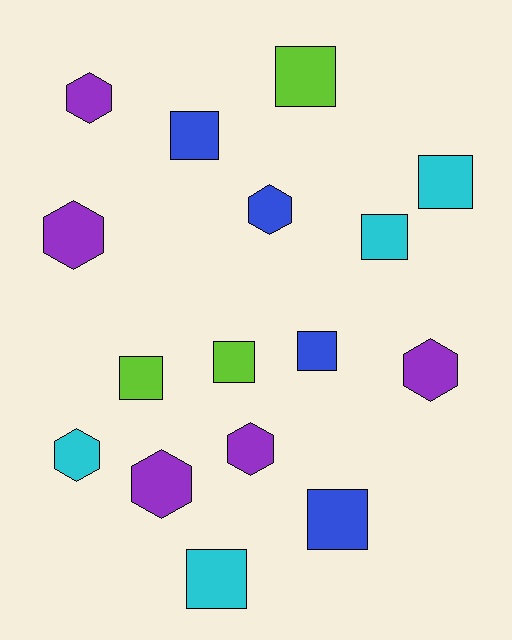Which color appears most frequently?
Purple, with 5 objects.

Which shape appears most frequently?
Square, with 9 objects.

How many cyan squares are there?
There are 3 cyan squares.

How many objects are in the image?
There are 16 objects.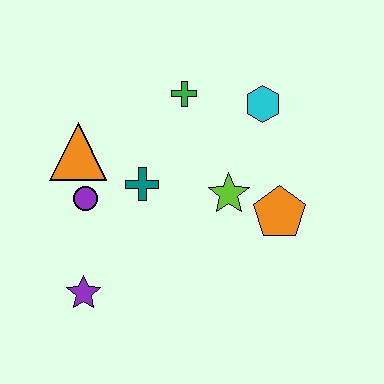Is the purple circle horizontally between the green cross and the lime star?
No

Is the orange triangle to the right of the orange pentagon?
No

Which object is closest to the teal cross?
The purple circle is closest to the teal cross.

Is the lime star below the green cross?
Yes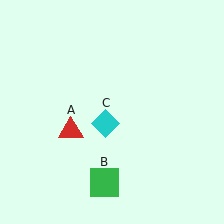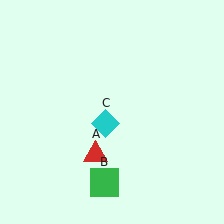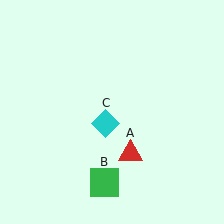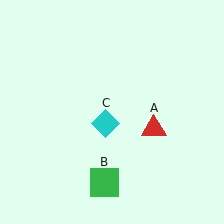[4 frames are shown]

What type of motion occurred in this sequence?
The red triangle (object A) rotated counterclockwise around the center of the scene.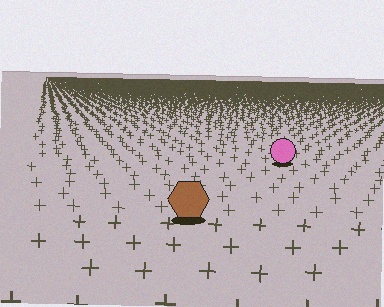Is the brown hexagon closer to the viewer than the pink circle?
Yes. The brown hexagon is closer — you can tell from the texture gradient: the ground texture is coarser near it.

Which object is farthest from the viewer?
The pink circle is farthest from the viewer. It appears smaller and the ground texture around it is denser.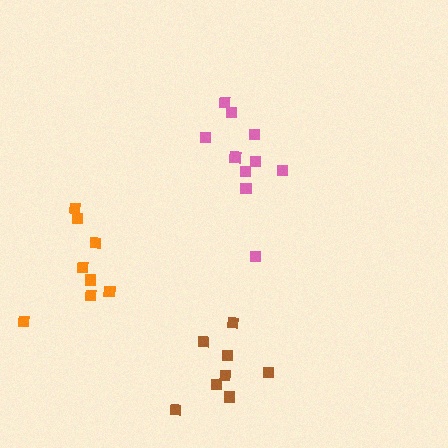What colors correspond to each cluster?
The clusters are colored: pink, orange, brown.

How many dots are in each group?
Group 1: 10 dots, Group 2: 8 dots, Group 3: 8 dots (26 total).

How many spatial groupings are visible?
There are 3 spatial groupings.